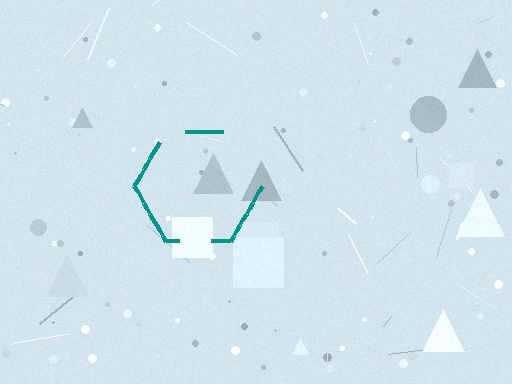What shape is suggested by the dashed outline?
The dashed outline suggests a hexagon.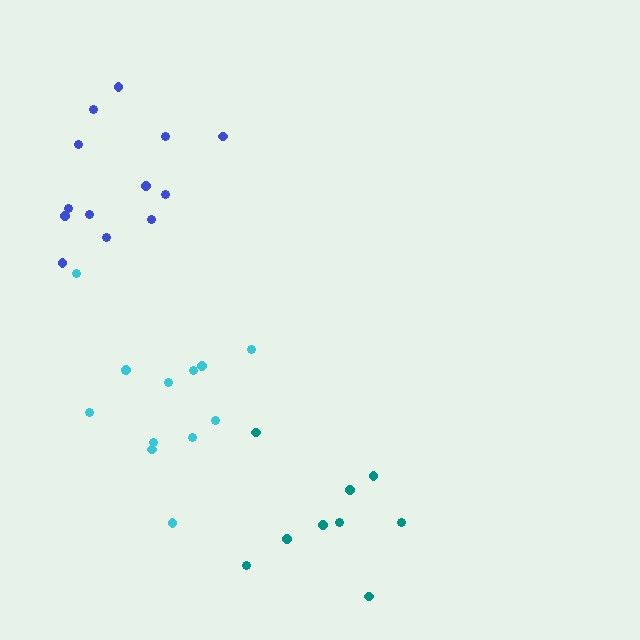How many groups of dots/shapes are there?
There are 3 groups.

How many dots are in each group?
Group 1: 9 dots, Group 2: 13 dots, Group 3: 13 dots (35 total).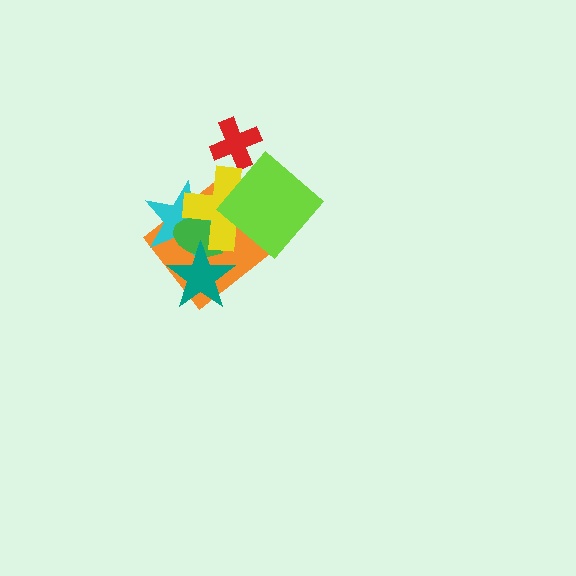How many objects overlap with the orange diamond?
5 objects overlap with the orange diamond.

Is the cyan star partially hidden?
Yes, it is partially covered by another shape.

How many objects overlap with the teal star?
3 objects overlap with the teal star.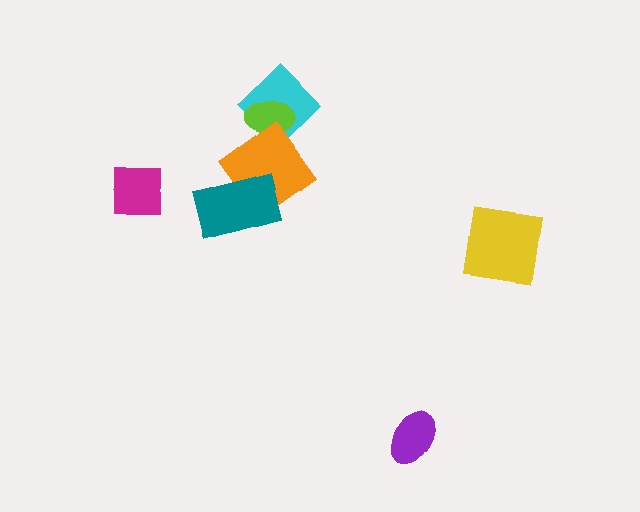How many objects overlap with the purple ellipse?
0 objects overlap with the purple ellipse.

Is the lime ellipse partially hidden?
Yes, it is partially covered by another shape.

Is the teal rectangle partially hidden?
No, no other shape covers it.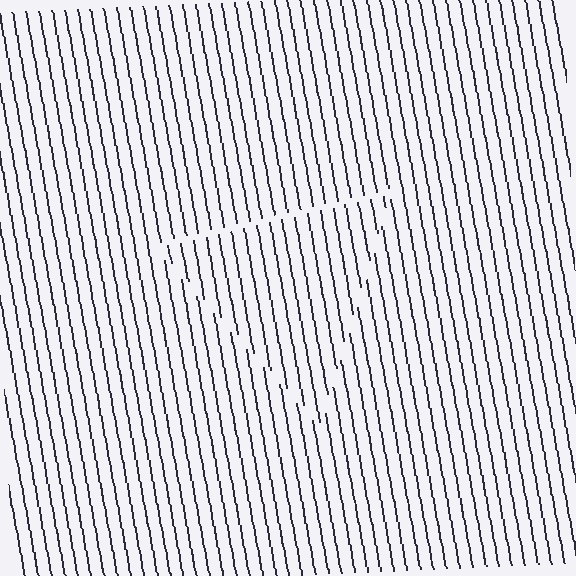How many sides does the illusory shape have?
3 sides — the line-ends trace a triangle.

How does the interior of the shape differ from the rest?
The interior of the shape contains the same grating, shifted by half a period — the contour is defined by the phase discontinuity where line-ends from the inner and outer gratings abut.